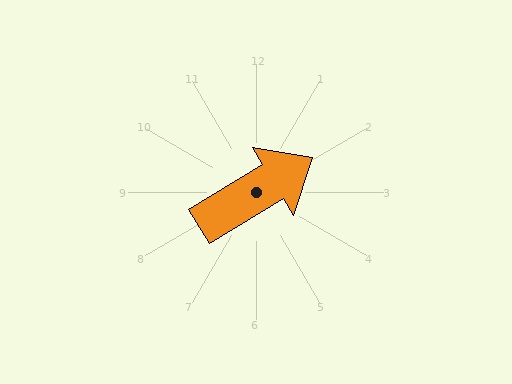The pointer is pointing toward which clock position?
Roughly 2 o'clock.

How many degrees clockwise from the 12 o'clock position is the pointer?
Approximately 59 degrees.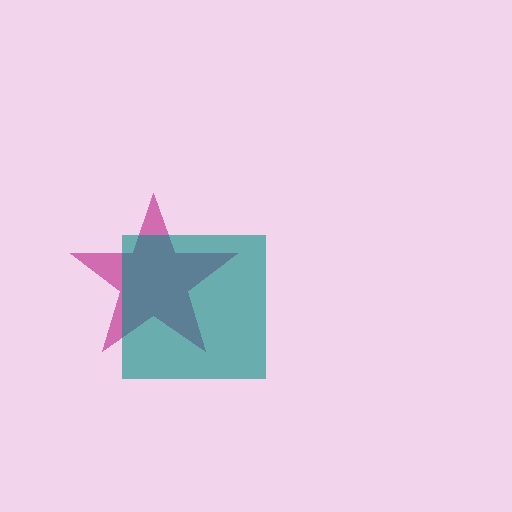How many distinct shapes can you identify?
There are 2 distinct shapes: a magenta star, a teal square.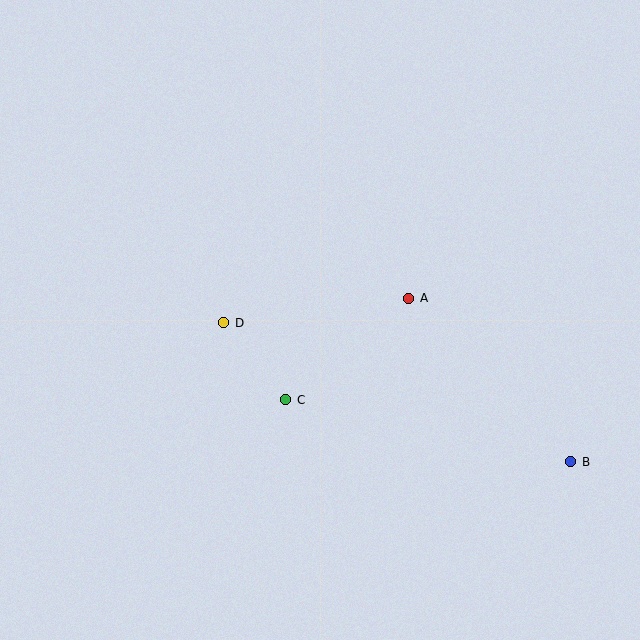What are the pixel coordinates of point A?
Point A is at (409, 298).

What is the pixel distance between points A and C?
The distance between A and C is 159 pixels.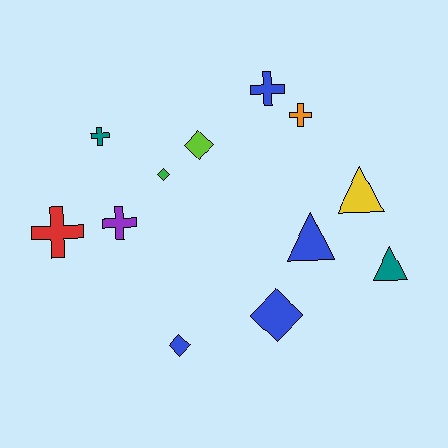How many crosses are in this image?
There are 5 crosses.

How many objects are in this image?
There are 12 objects.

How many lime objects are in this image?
There is 1 lime object.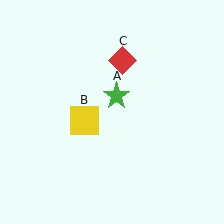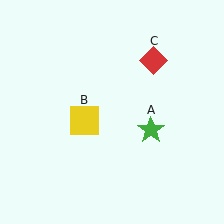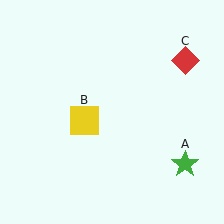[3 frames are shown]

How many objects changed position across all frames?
2 objects changed position: green star (object A), red diamond (object C).